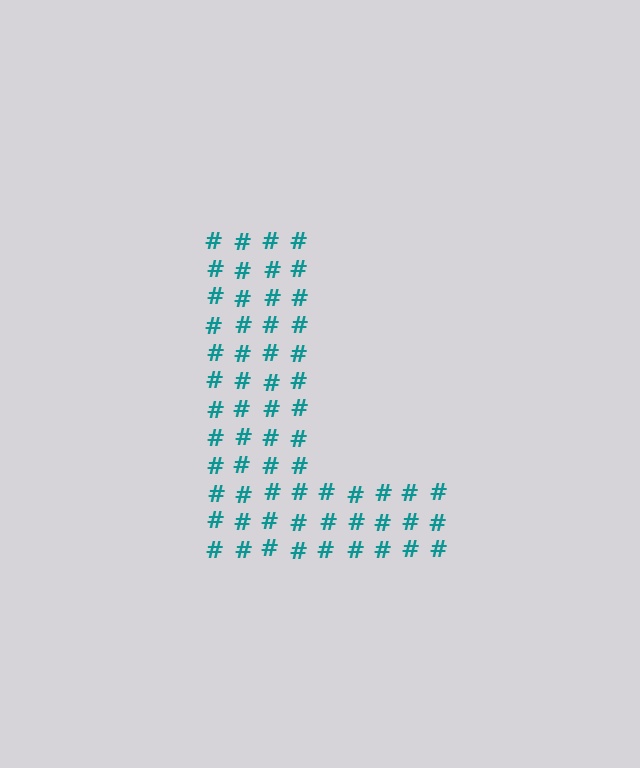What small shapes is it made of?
It is made of small hash symbols.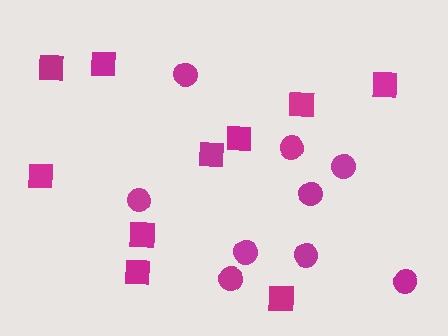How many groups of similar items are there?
There are 2 groups: one group of squares (10) and one group of circles (9).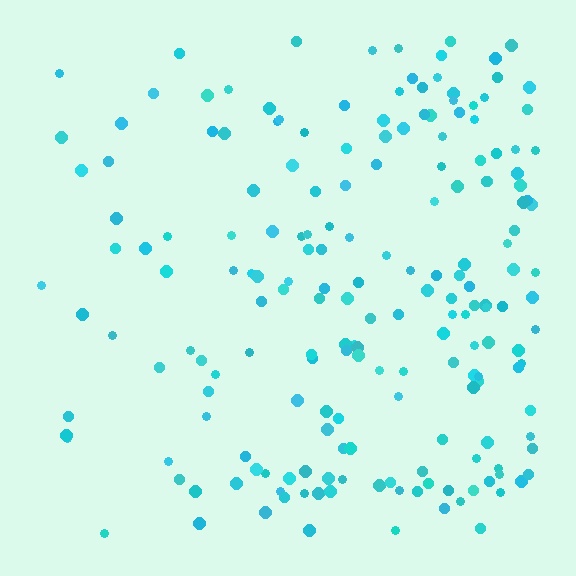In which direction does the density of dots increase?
From left to right, with the right side densest.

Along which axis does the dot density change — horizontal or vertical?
Horizontal.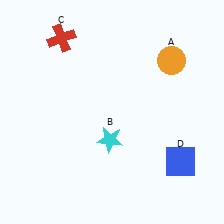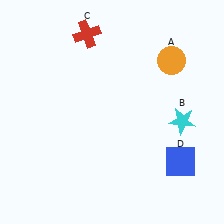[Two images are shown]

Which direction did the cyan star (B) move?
The cyan star (B) moved right.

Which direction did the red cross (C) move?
The red cross (C) moved right.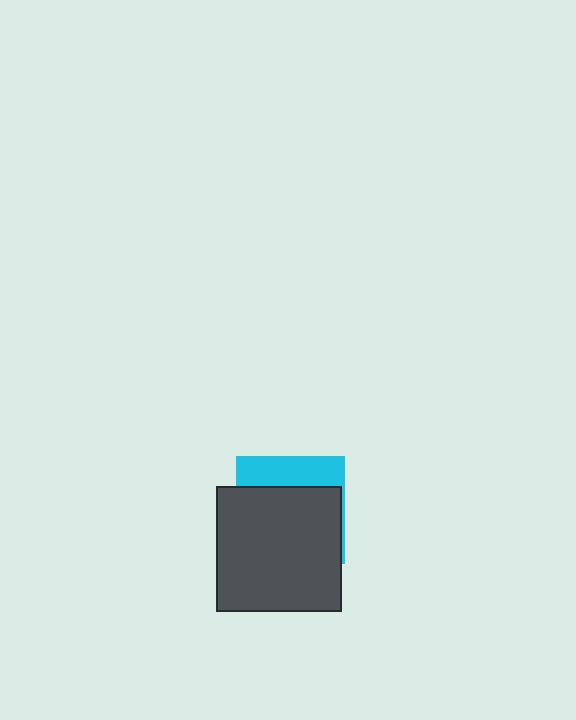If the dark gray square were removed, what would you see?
You would see the complete cyan square.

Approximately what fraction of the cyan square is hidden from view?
Roughly 70% of the cyan square is hidden behind the dark gray square.